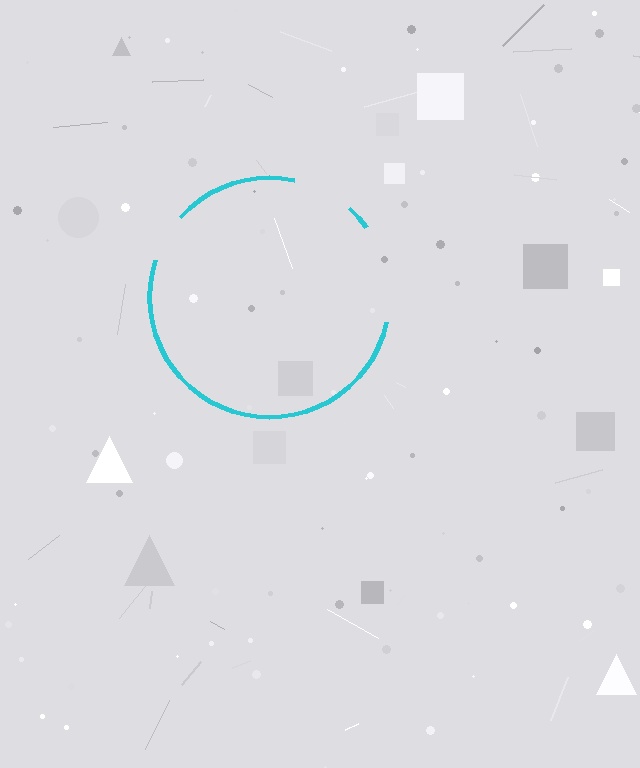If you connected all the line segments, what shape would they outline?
They would outline a circle.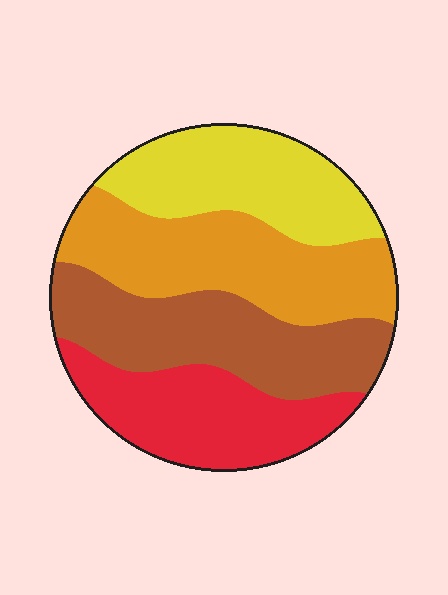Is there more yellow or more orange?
Orange.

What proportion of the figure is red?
Red covers around 20% of the figure.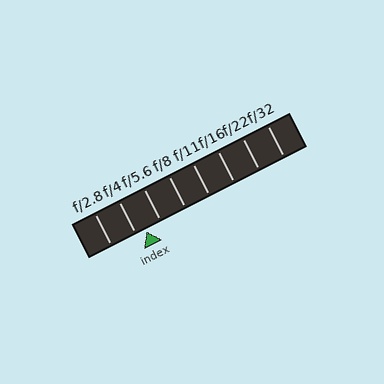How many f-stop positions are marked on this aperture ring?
There are 8 f-stop positions marked.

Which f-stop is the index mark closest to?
The index mark is closest to f/4.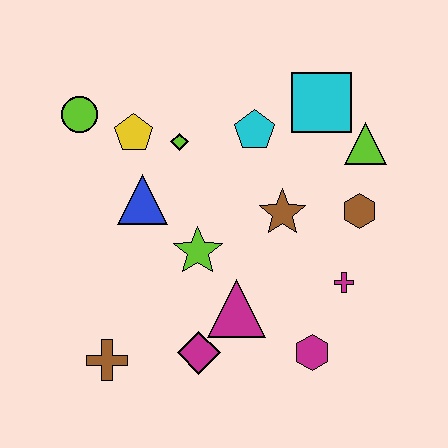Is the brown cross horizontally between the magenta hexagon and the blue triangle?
No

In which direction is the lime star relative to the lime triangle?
The lime star is to the left of the lime triangle.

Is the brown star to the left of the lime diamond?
No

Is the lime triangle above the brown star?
Yes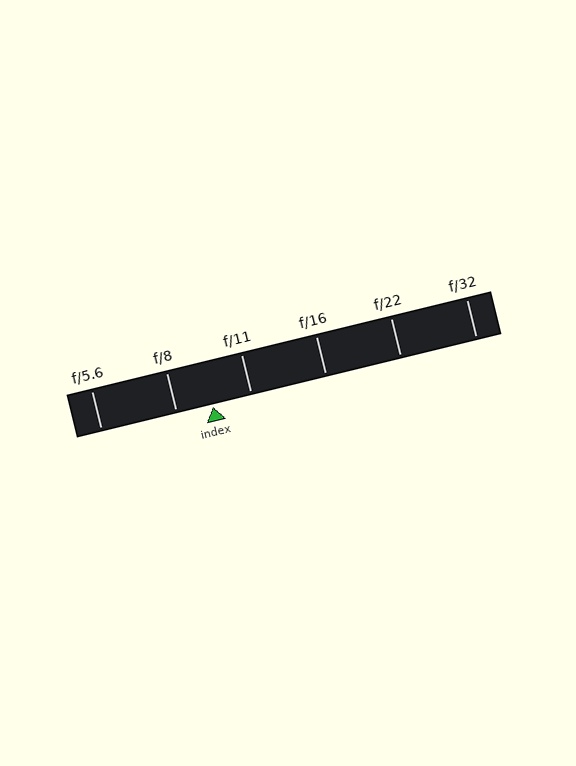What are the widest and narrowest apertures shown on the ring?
The widest aperture shown is f/5.6 and the narrowest is f/32.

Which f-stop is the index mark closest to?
The index mark is closest to f/8.